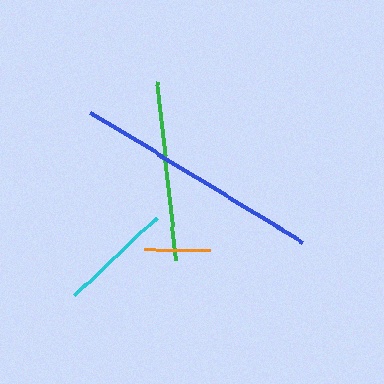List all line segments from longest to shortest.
From longest to shortest: blue, green, cyan, orange.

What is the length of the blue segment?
The blue segment is approximately 249 pixels long.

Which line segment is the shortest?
The orange line is the shortest at approximately 66 pixels.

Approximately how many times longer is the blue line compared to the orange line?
The blue line is approximately 3.7 times the length of the orange line.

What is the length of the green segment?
The green segment is approximately 180 pixels long.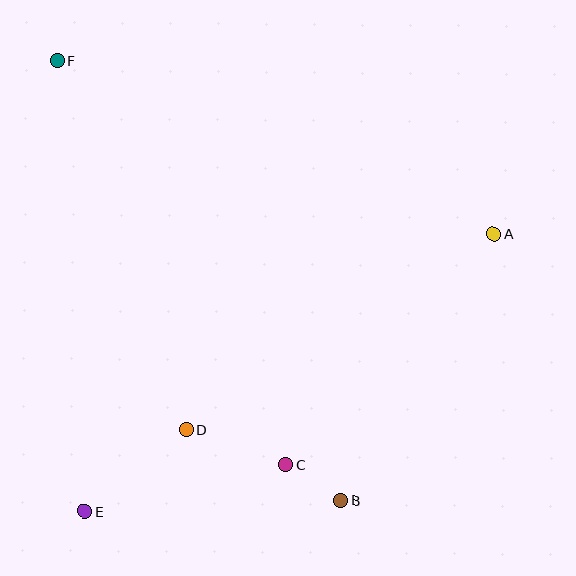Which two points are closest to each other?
Points B and C are closest to each other.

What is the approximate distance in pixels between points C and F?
The distance between C and F is approximately 464 pixels.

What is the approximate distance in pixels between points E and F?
The distance between E and F is approximately 451 pixels.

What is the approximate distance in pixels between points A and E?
The distance between A and E is approximately 494 pixels.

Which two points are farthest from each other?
Points B and F are farthest from each other.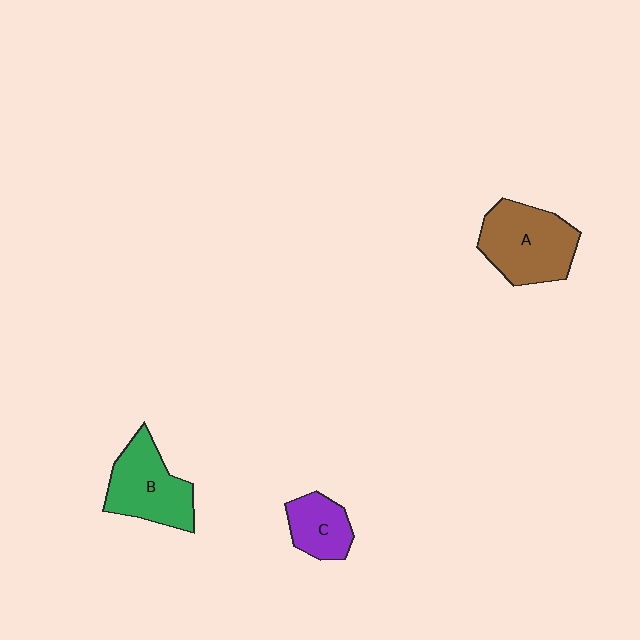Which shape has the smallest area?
Shape C (purple).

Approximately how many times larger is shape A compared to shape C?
Approximately 1.9 times.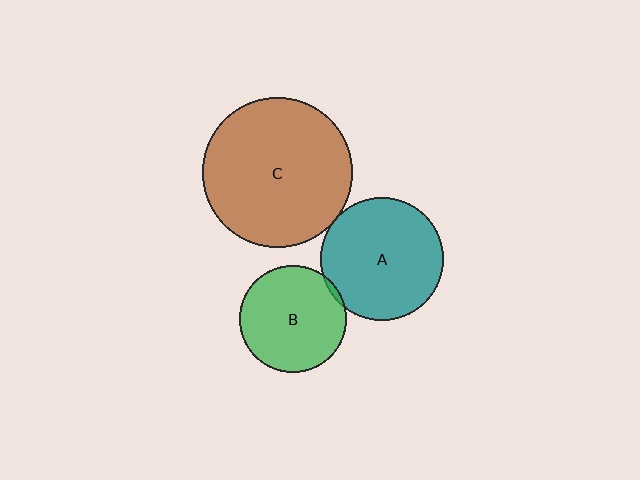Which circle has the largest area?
Circle C (brown).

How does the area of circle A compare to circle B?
Approximately 1.3 times.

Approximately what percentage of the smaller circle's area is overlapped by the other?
Approximately 5%.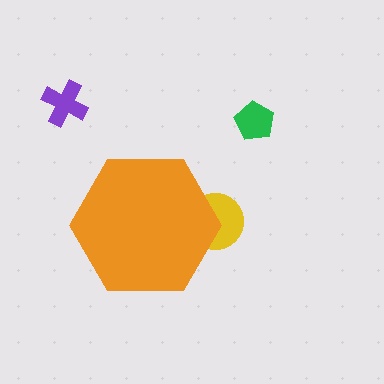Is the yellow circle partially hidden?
Yes, the yellow circle is partially hidden behind the orange hexagon.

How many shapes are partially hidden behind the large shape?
1 shape is partially hidden.